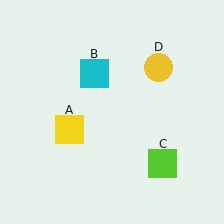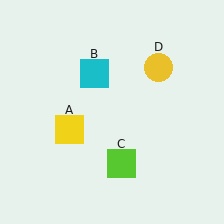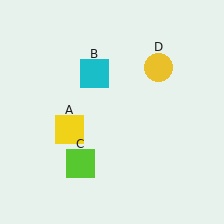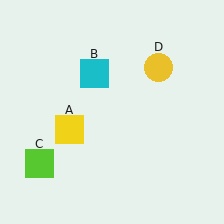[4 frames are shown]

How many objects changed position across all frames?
1 object changed position: lime square (object C).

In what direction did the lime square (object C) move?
The lime square (object C) moved left.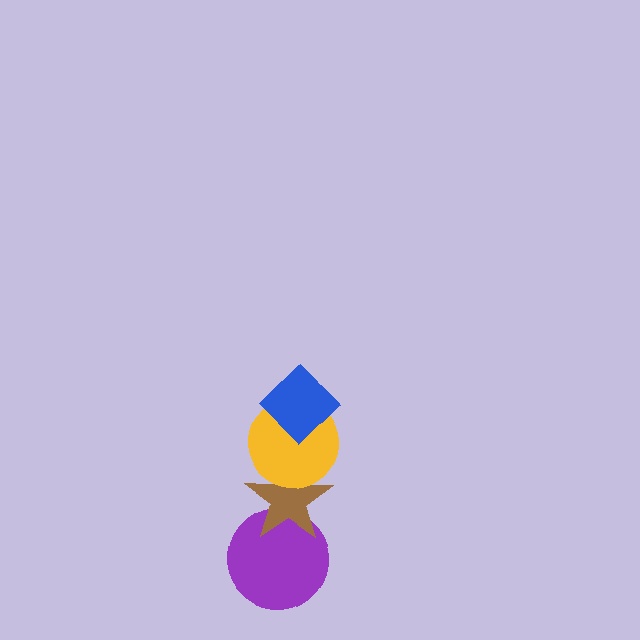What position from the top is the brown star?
The brown star is 3rd from the top.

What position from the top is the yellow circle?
The yellow circle is 2nd from the top.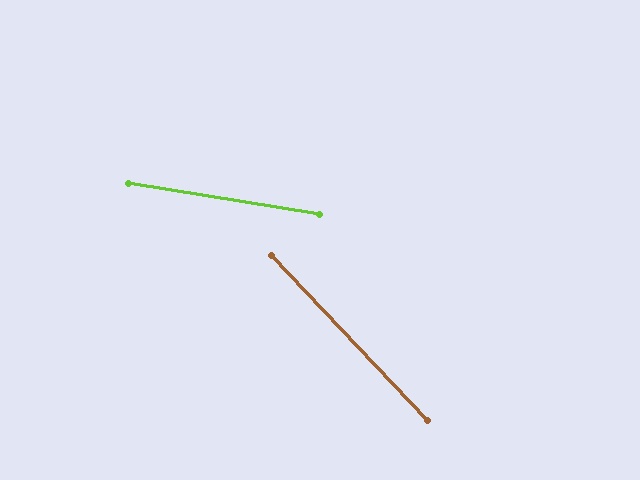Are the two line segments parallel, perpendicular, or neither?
Neither parallel nor perpendicular — they differ by about 37°.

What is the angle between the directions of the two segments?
Approximately 37 degrees.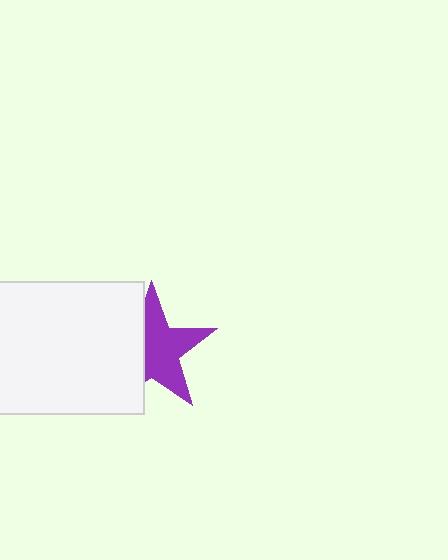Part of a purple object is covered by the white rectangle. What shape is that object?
It is a star.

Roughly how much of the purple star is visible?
About half of it is visible (roughly 60%).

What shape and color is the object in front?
The object in front is a white rectangle.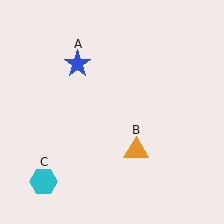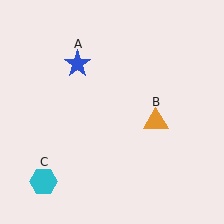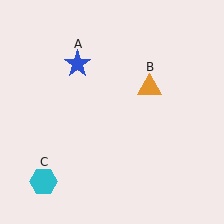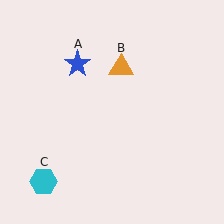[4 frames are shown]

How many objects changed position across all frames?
1 object changed position: orange triangle (object B).